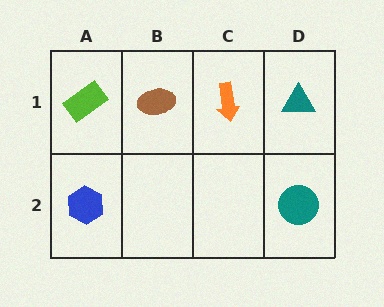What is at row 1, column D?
A teal triangle.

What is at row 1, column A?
A lime rectangle.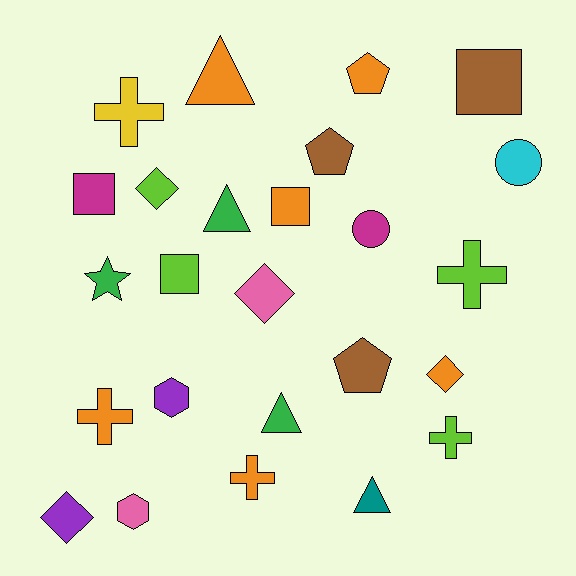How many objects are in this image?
There are 25 objects.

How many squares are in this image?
There are 4 squares.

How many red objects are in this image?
There are no red objects.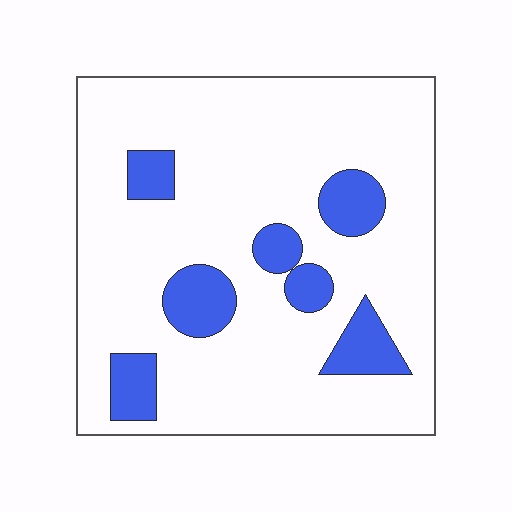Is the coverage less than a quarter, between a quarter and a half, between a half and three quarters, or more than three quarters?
Less than a quarter.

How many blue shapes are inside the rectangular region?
7.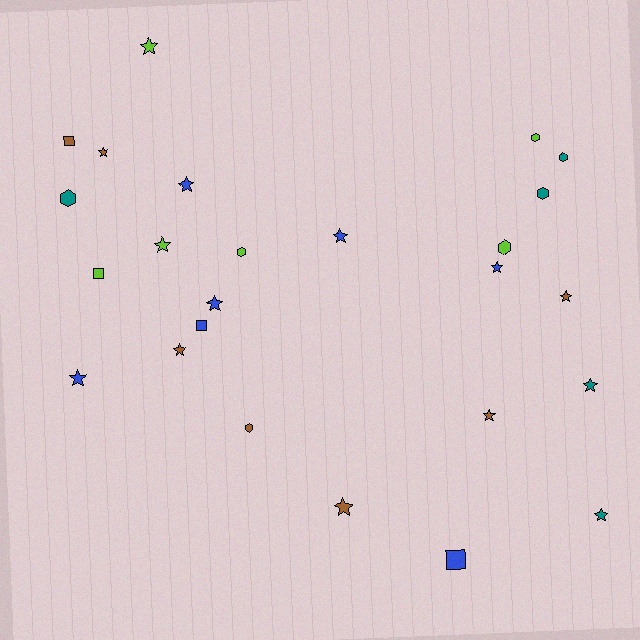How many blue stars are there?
There are 5 blue stars.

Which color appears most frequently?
Brown, with 7 objects.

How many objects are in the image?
There are 25 objects.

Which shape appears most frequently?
Star, with 14 objects.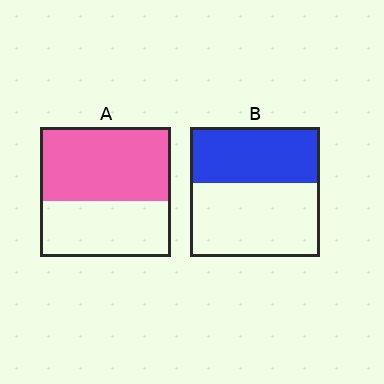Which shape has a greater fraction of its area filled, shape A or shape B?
Shape A.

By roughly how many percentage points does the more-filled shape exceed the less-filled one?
By roughly 15 percentage points (A over B).